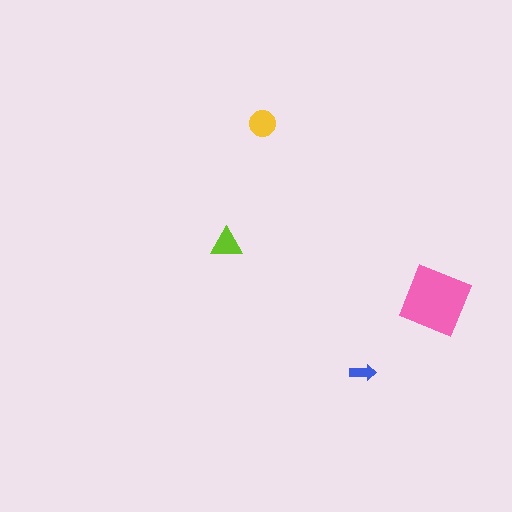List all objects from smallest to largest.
The blue arrow, the lime triangle, the yellow circle, the pink square.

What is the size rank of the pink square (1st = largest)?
1st.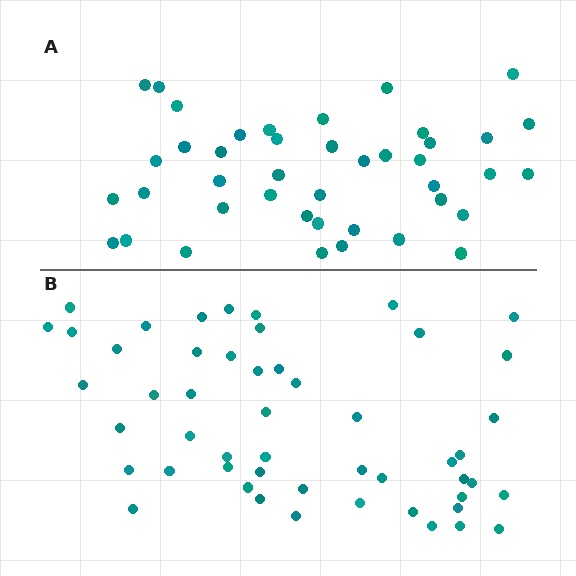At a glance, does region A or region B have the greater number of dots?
Region B (the bottom region) has more dots.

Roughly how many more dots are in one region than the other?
Region B has roughly 8 or so more dots than region A.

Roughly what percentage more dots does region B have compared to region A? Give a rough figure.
About 20% more.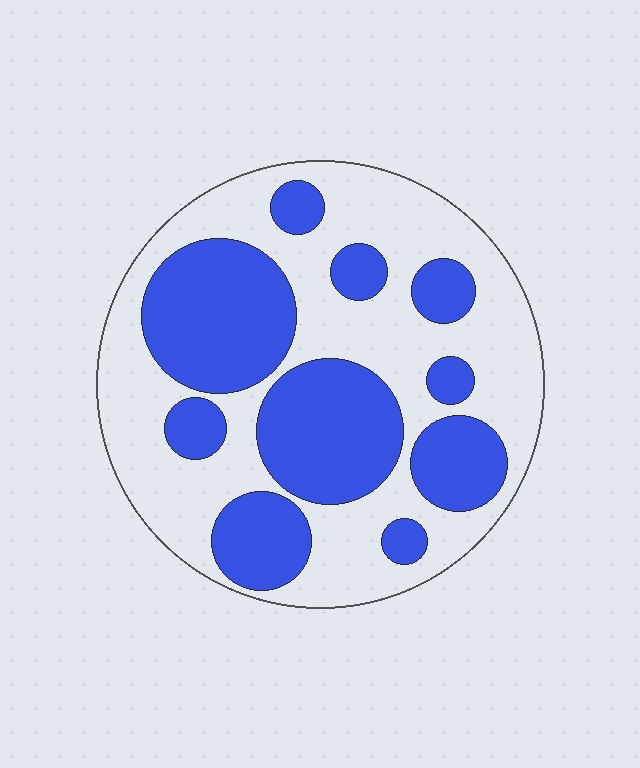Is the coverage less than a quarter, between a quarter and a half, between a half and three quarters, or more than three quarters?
Between a quarter and a half.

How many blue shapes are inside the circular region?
10.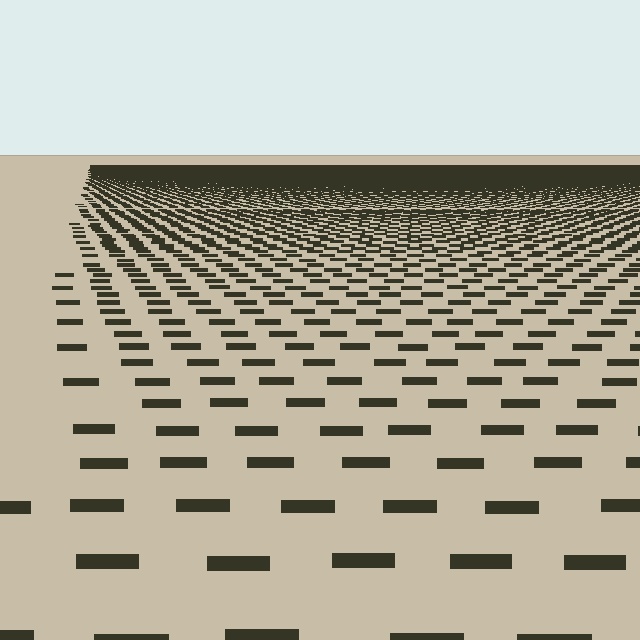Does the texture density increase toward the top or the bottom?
Density increases toward the top.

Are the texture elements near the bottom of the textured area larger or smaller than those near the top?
Larger. Near the bottom, elements are closer to the viewer and appear at a bigger on-screen size.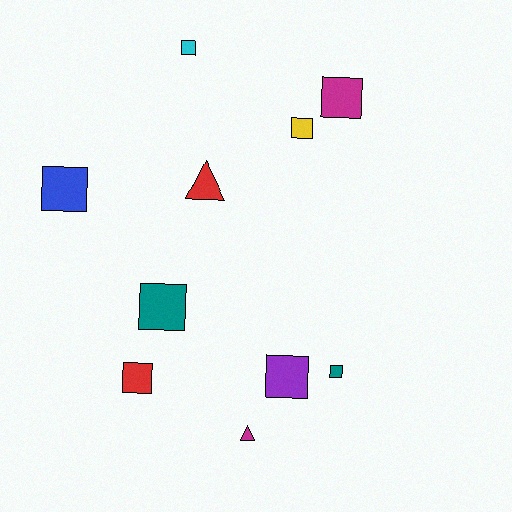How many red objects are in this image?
There are 2 red objects.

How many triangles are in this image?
There are 2 triangles.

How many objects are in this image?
There are 10 objects.